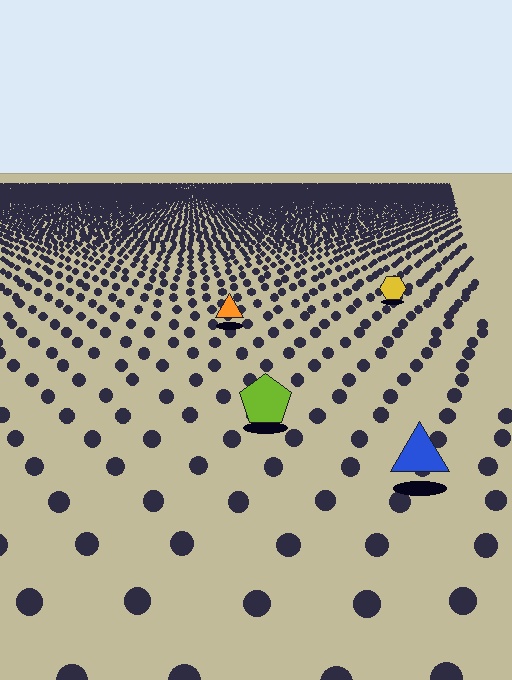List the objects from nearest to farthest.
From nearest to farthest: the blue triangle, the lime pentagon, the orange triangle, the yellow hexagon.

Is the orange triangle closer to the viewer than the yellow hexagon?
Yes. The orange triangle is closer — you can tell from the texture gradient: the ground texture is coarser near it.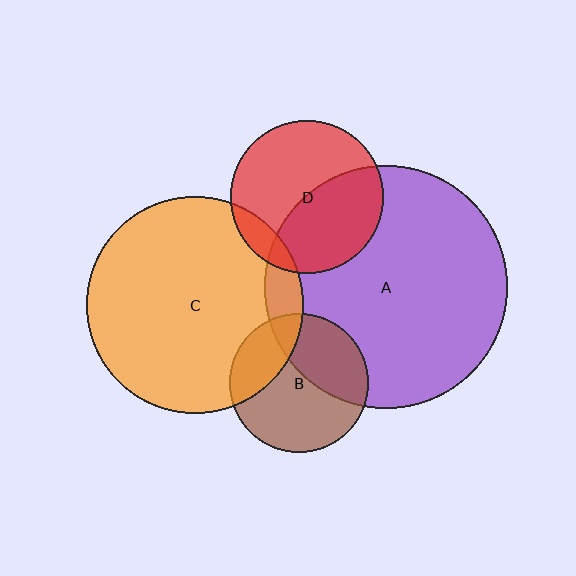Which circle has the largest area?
Circle A (purple).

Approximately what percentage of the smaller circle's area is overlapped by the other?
Approximately 25%.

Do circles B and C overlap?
Yes.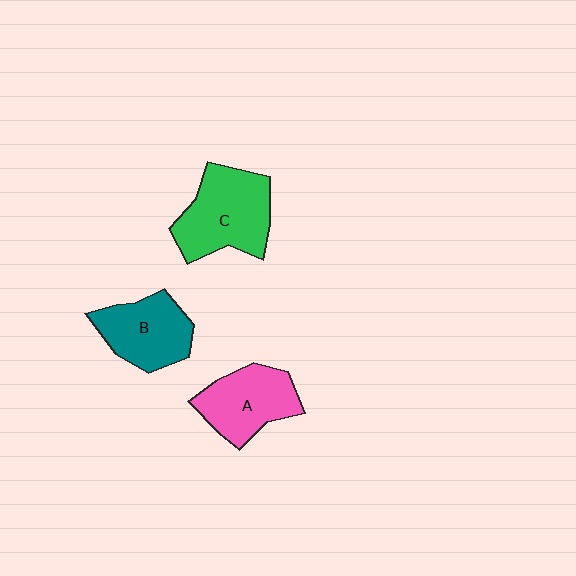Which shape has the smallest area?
Shape B (teal).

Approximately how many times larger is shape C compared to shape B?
Approximately 1.3 times.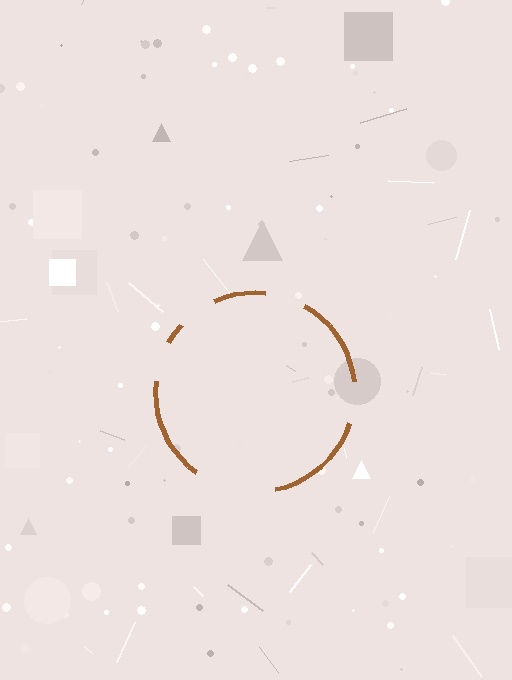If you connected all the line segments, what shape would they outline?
They would outline a circle.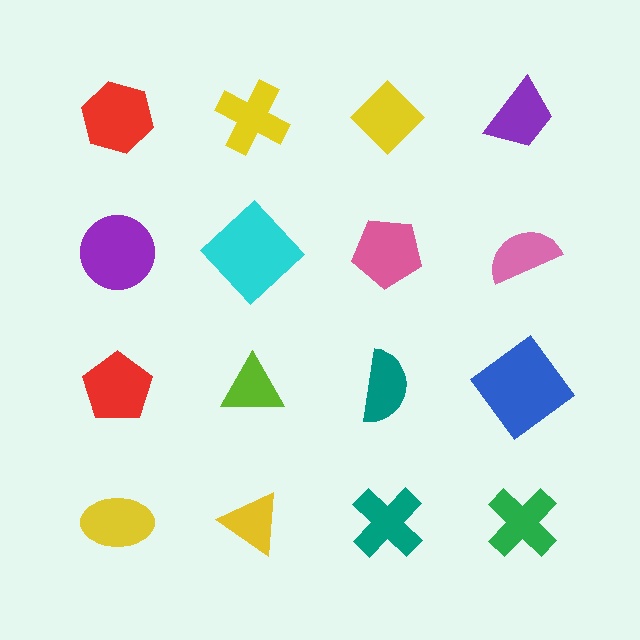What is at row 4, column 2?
A yellow triangle.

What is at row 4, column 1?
A yellow ellipse.